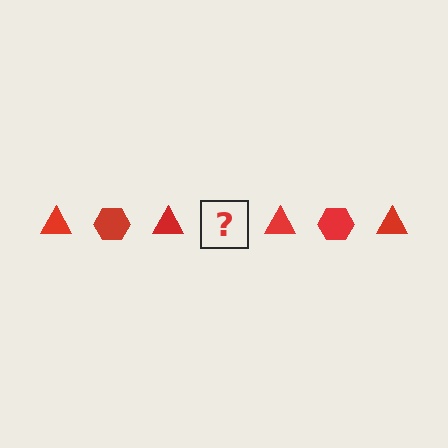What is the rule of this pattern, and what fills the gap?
The rule is that the pattern cycles through triangle, hexagon shapes in red. The gap should be filled with a red hexagon.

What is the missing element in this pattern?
The missing element is a red hexagon.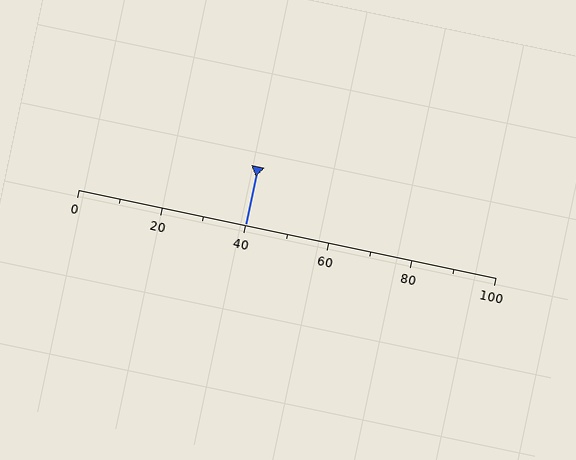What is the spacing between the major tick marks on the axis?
The major ticks are spaced 20 apart.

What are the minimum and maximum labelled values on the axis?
The axis runs from 0 to 100.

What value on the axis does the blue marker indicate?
The marker indicates approximately 40.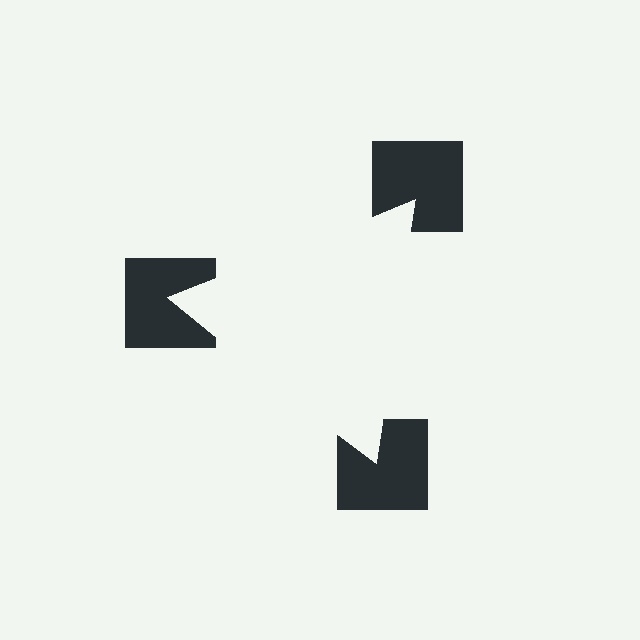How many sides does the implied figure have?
3 sides.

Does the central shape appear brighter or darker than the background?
It typically appears slightly brighter than the background, even though no actual brightness change is drawn.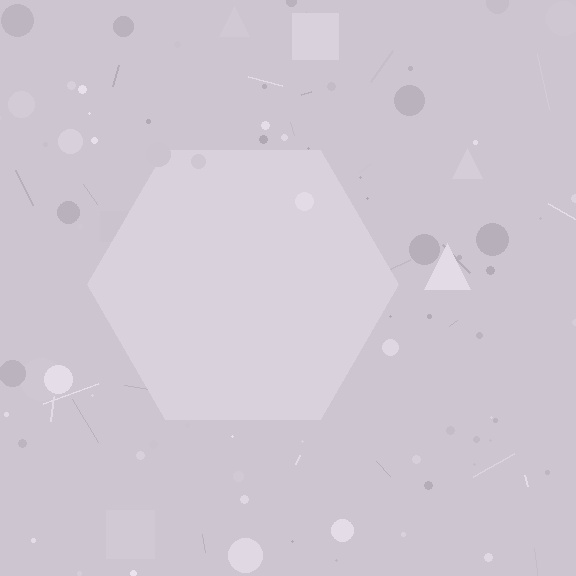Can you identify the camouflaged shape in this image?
The camouflaged shape is a hexagon.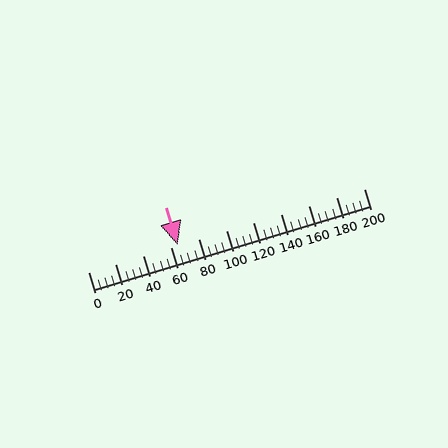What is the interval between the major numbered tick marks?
The major tick marks are spaced 20 units apart.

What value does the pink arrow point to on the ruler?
The pink arrow points to approximately 65.